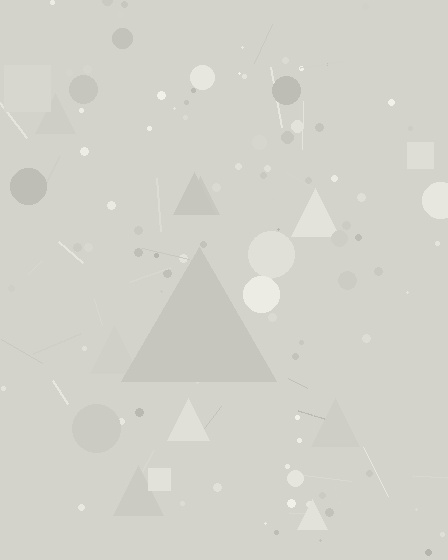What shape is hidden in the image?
A triangle is hidden in the image.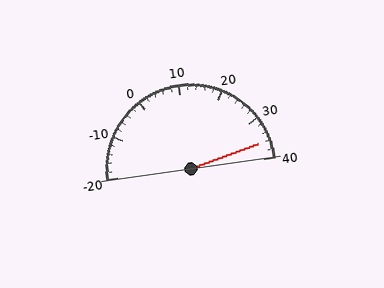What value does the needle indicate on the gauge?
The needle indicates approximately 36.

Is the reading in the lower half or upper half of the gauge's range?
The reading is in the upper half of the range (-20 to 40).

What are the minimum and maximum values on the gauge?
The gauge ranges from -20 to 40.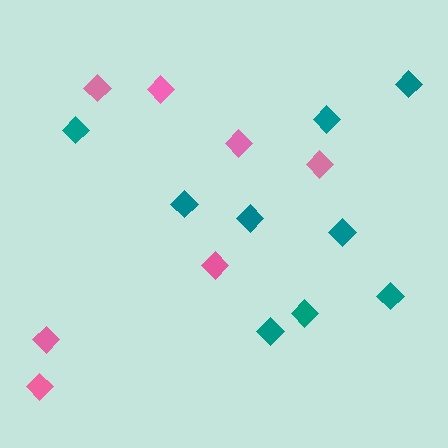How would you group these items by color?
There are 2 groups: one group of pink diamonds (7) and one group of teal diamonds (9).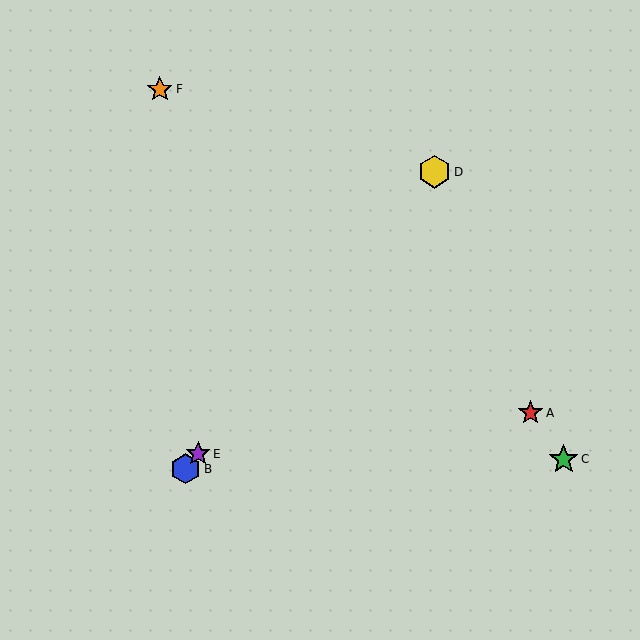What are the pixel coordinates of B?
Object B is at (186, 469).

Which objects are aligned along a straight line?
Objects B, D, E are aligned along a straight line.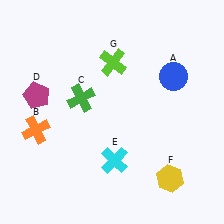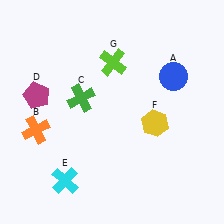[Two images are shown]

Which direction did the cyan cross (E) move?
The cyan cross (E) moved left.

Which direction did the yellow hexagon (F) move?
The yellow hexagon (F) moved up.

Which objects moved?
The objects that moved are: the cyan cross (E), the yellow hexagon (F).